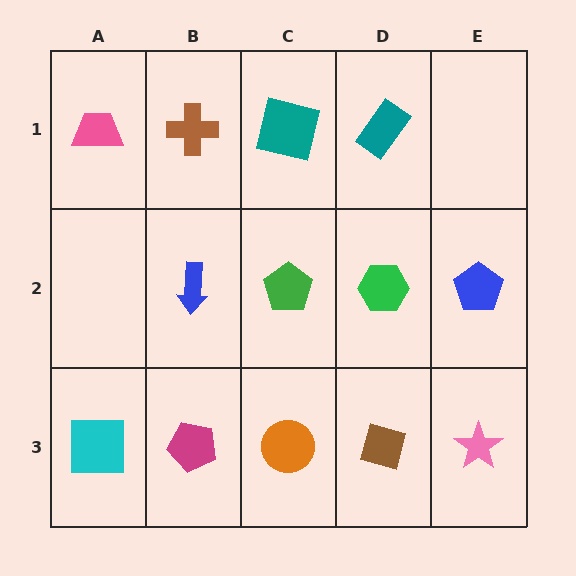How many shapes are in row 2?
4 shapes.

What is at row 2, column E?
A blue pentagon.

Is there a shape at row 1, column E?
No, that cell is empty.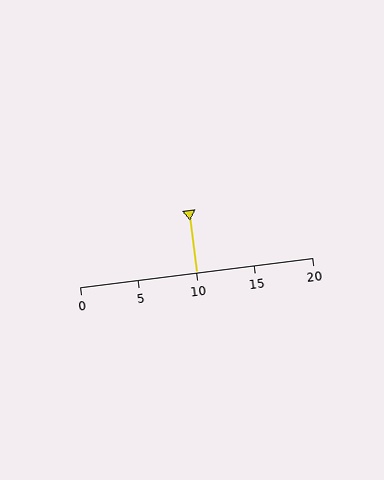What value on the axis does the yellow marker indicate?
The marker indicates approximately 10.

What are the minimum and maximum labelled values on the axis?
The axis runs from 0 to 20.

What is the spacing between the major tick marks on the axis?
The major ticks are spaced 5 apart.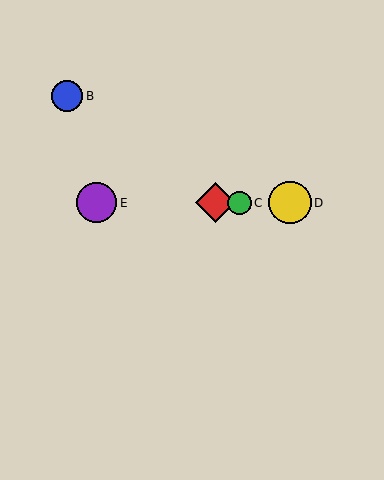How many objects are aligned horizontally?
4 objects (A, C, D, E) are aligned horizontally.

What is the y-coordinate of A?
Object A is at y≈203.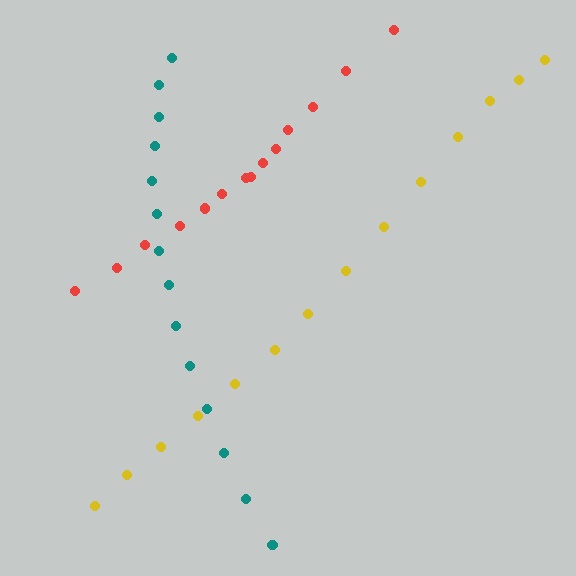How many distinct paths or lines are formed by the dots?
There are 3 distinct paths.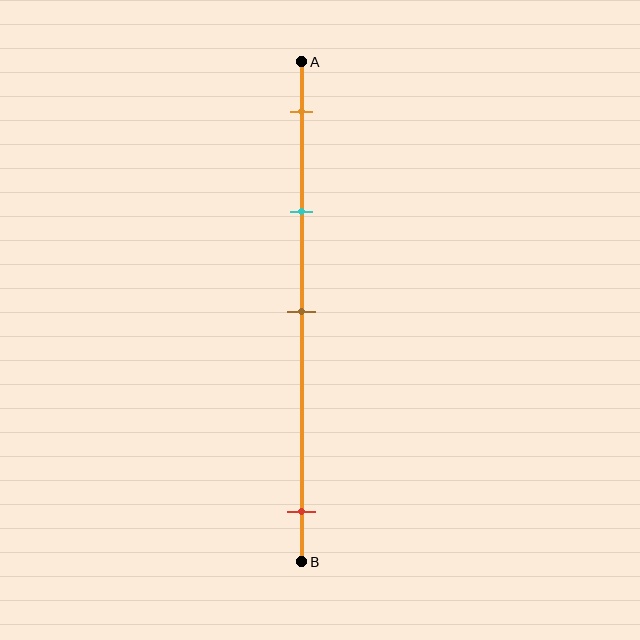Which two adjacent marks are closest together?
The orange and cyan marks are the closest adjacent pair.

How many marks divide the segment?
There are 4 marks dividing the segment.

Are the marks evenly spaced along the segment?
No, the marks are not evenly spaced.